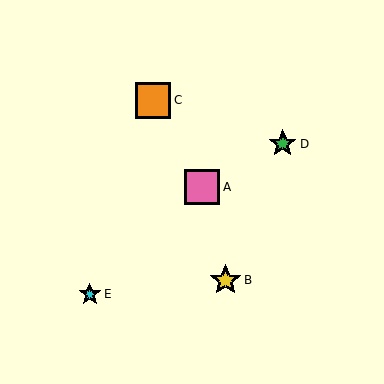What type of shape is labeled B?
Shape B is a yellow star.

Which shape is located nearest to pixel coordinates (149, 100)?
The orange square (labeled C) at (153, 100) is nearest to that location.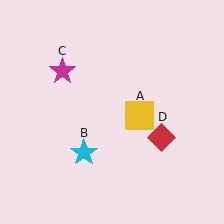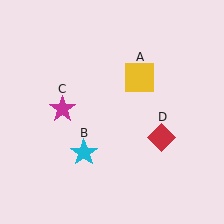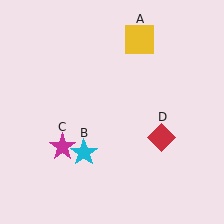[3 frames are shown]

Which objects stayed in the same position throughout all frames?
Cyan star (object B) and red diamond (object D) remained stationary.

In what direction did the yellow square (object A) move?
The yellow square (object A) moved up.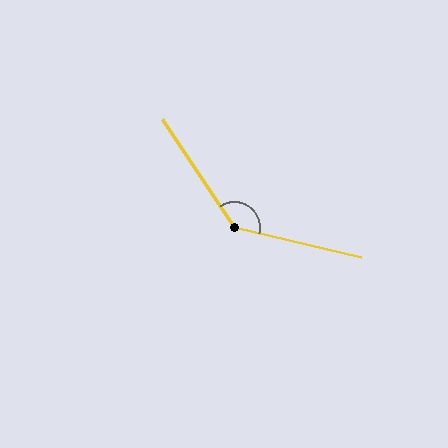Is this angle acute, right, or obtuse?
It is obtuse.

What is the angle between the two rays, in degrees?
Approximately 137 degrees.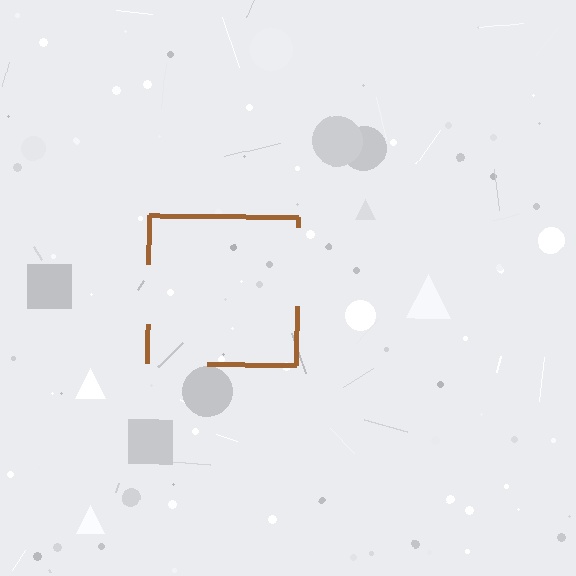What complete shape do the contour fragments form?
The contour fragments form a square.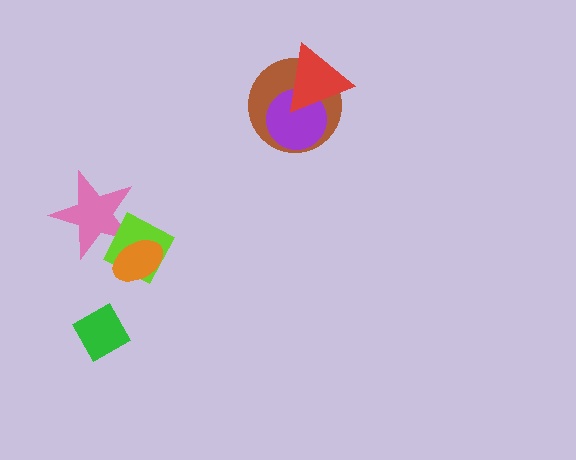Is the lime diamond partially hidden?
Yes, it is partially covered by another shape.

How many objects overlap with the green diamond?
0 objects overlap with the green diamond.